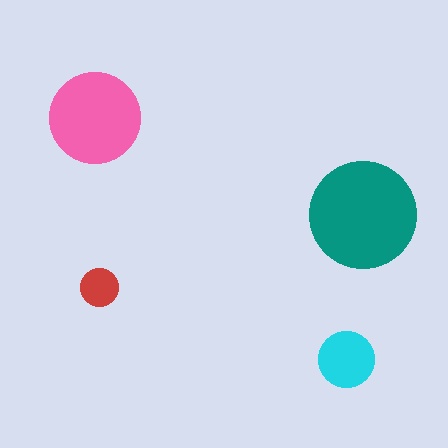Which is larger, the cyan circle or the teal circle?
The teal one.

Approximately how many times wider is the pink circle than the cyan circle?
About 1.5 times wider.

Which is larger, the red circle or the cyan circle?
The cyan one.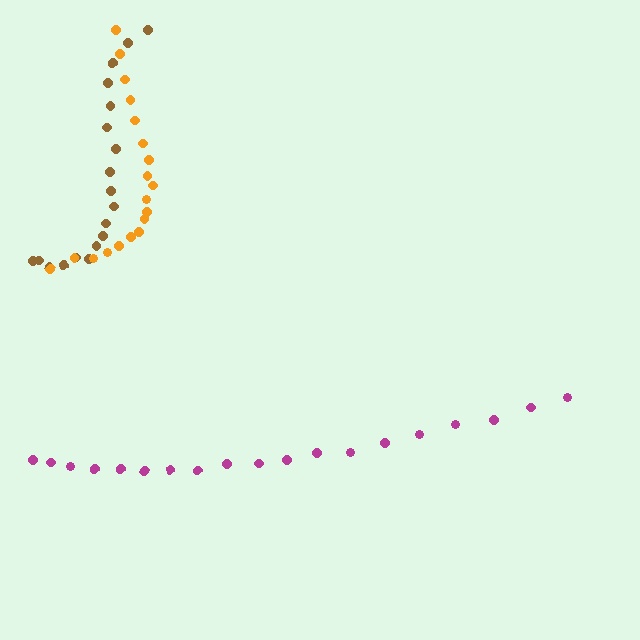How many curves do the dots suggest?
There are 3 distinct paths.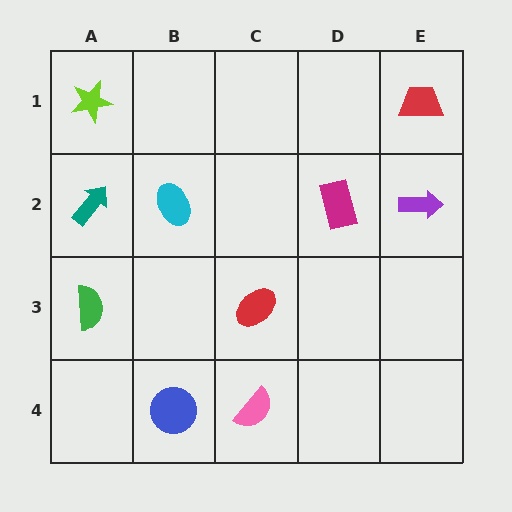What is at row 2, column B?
A cyan ellipse.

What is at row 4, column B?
A blue circle.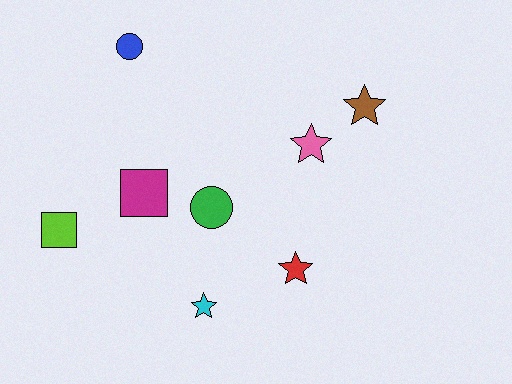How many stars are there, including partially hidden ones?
There are 4 stars.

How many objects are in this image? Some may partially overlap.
There are 8 objects.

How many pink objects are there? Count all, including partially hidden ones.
There is 1 pink object.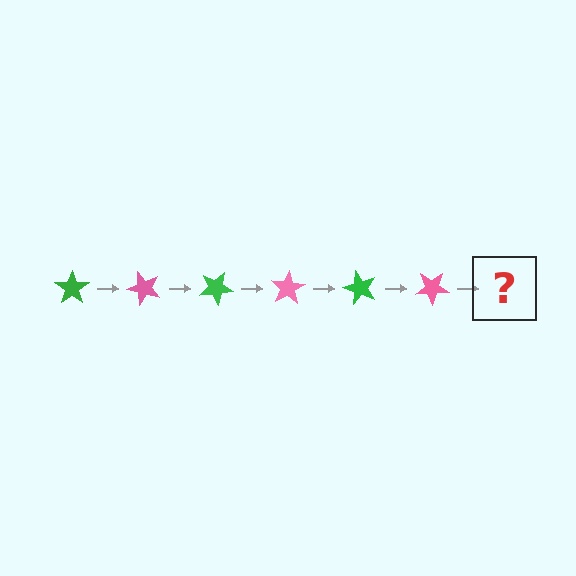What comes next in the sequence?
The next element should be a green star, rotated 300 degrees from the start.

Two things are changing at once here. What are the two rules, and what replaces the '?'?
The two rules are that it rotates 50 degrees each step and the color cycles through green and pink. The '?' should be a green star, rotated 300 degrees from the start.